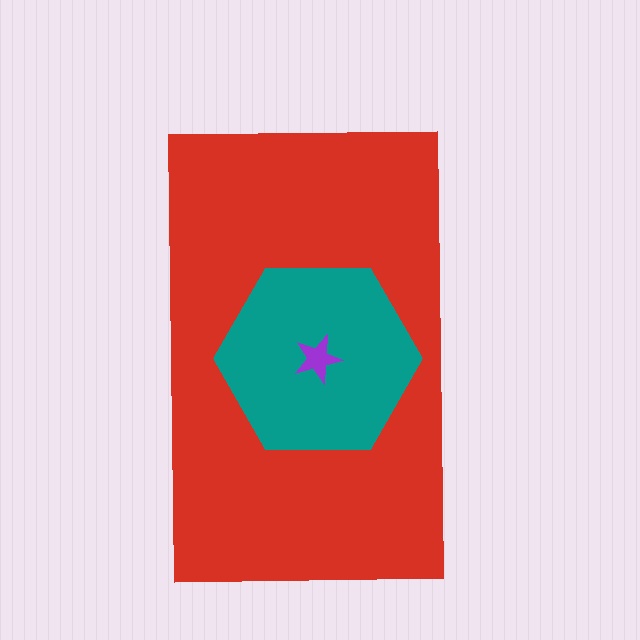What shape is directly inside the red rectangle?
The teal hexagon.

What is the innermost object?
The purple star.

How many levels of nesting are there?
3.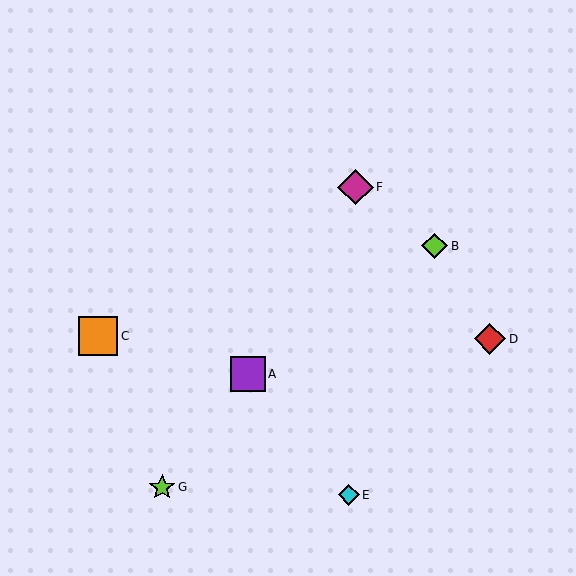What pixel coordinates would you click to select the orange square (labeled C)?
Click at (98, 336) to select the orange square C.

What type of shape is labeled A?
Shape A is a purple square.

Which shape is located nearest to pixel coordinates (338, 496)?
The cyan diamond (labeled E) at (349, 495) is nearest to that location.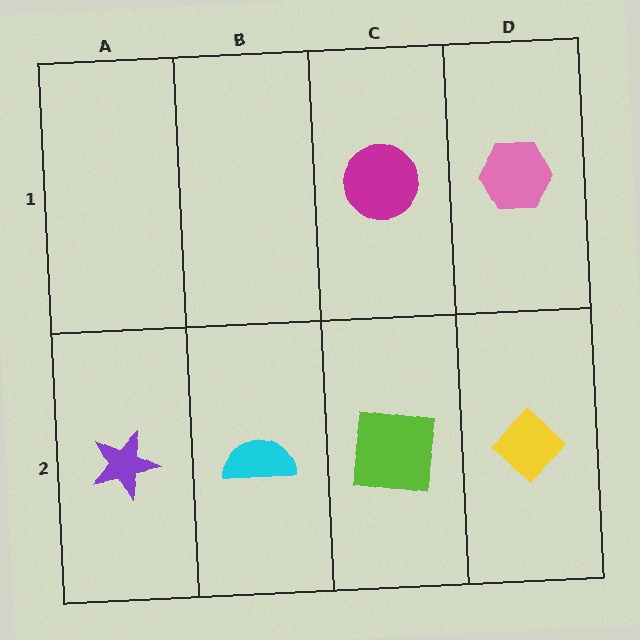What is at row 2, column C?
A lime square.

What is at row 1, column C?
A magenta circle.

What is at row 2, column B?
A cyan semicircle.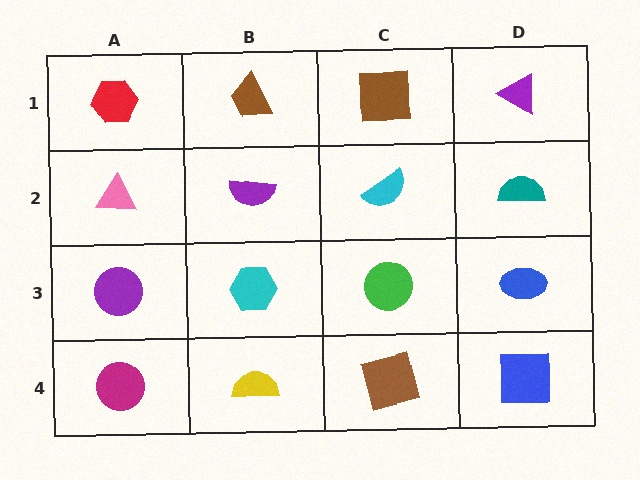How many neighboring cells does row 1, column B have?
3.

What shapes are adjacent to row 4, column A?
A purple circle (row 3, column A), a yellow semicircle (row 4, column B).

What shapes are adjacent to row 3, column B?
A purple semicircle (row 2, column B), a yellow semicircle (row 4, column B), a purple circle (row 3, column A), a green circle (row 3, column C).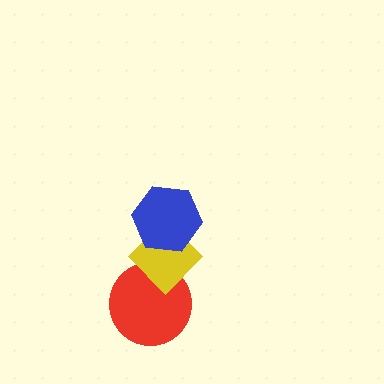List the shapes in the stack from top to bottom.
From top to bottom: the blue hexagon, the yellow diamond, the red circle.